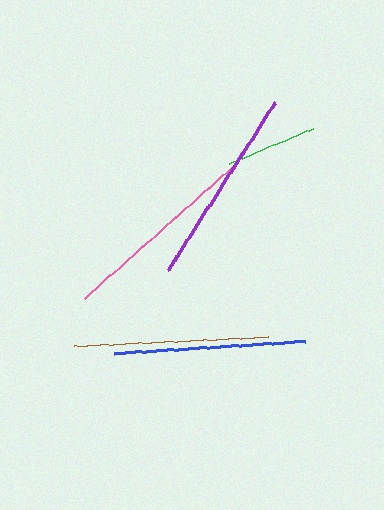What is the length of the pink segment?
The pink segment is approximately 199 pixels long.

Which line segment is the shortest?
The green line is the shortest at approximately 92 pixels.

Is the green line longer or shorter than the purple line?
The purple line is longer than the green line.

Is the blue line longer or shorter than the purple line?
The purple line is longer than the blue line.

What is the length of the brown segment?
The brown segment is approximately 194 pixels long.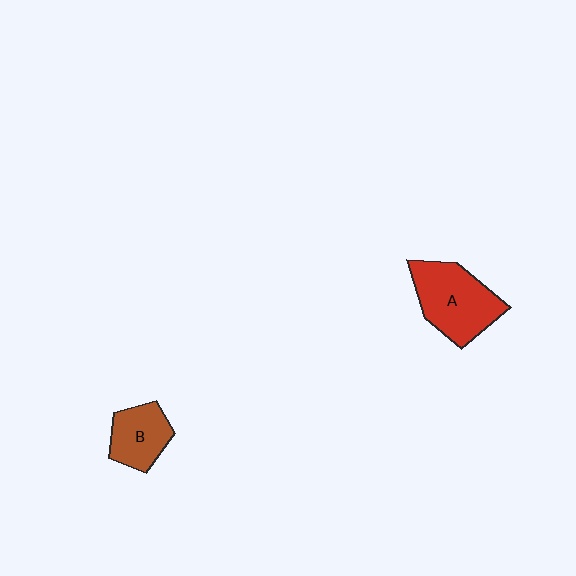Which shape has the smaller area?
Shape B (brown).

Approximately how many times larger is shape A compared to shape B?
Approximately 1.6 times.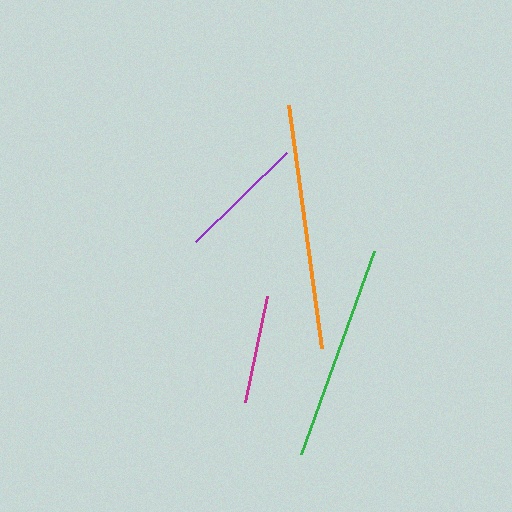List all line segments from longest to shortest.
From longest to shortest: orange, green, purple, magenta.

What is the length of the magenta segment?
The magenta segment is approximately 109 pixels long.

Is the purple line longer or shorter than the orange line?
The orange line is longer than the purple line.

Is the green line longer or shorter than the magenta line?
The green line is longer than the magenta line.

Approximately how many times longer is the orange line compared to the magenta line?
The orange line is approximately 2.2 times the length of the magenta line.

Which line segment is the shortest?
The magenta line is the shortest at approximately 109 pixels.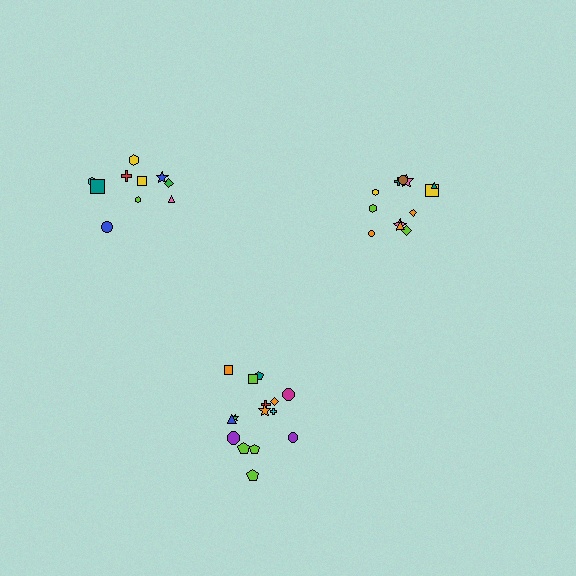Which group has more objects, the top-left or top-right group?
The top-right group.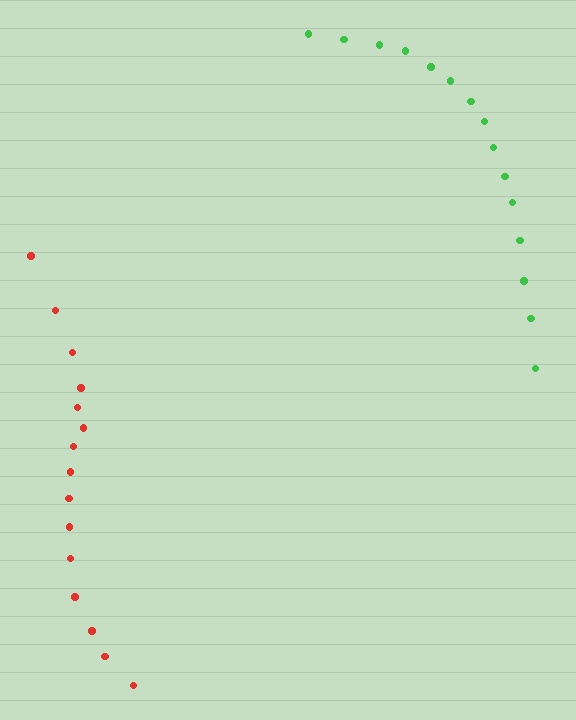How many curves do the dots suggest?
There are 2 distinct paths.